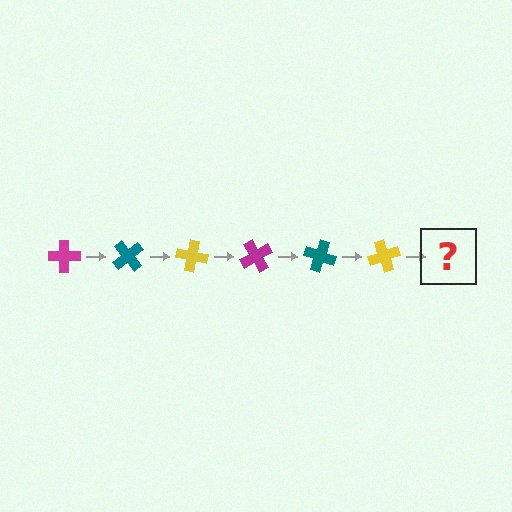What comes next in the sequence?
The next element should be a magenta cross, rotated 300 degrees from the start.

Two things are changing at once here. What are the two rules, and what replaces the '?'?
The two rules are that it rotates 50 degrees each step and the color cycles through magenta, teal, and yellow. The '?' should be a magenta cross, rotated 300 degrees from the start.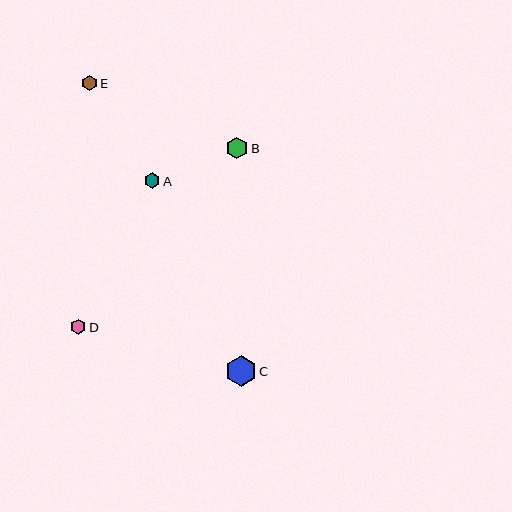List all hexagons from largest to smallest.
From largest to smallest: C, B, E, D, A.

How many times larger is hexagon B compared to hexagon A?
Hexagon B is approximately 1.4 times the size of hexagon A.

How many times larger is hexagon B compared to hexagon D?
Hexagon B is approximately 1.4 times the size of hexagon D.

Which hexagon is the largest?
Hexagon C is the largest with a size of approximately 30 pixels.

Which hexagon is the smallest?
Hexagon A is the smallest with a size of approximately 15 pixels.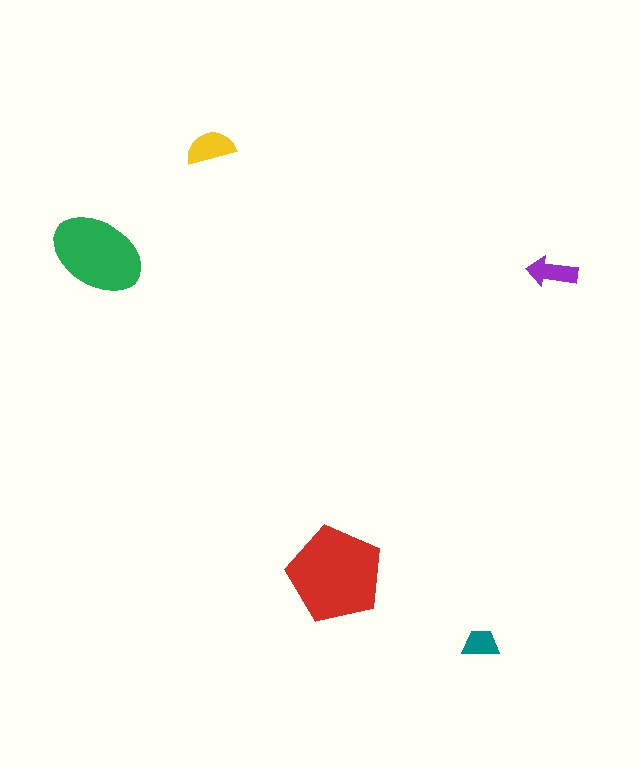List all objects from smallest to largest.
The teal trapezoid, the purple arrow, the yellow semicircle, the green ellipse, the red pentagon.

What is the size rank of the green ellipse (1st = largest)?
2nd.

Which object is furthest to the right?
The purple arrow is rightmost.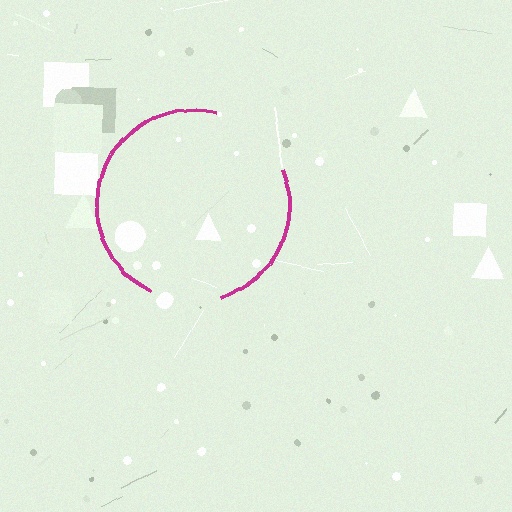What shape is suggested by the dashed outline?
The dashed outline suggests a circle.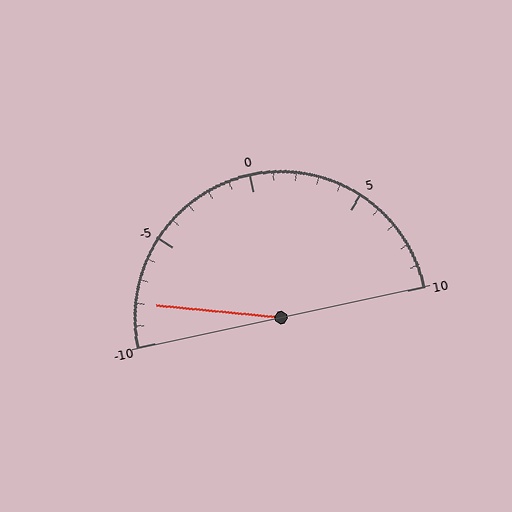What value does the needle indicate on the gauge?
The needle indicates approximately -8.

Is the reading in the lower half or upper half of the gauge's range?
The reading is in the lower half of the range (-10 to 10).